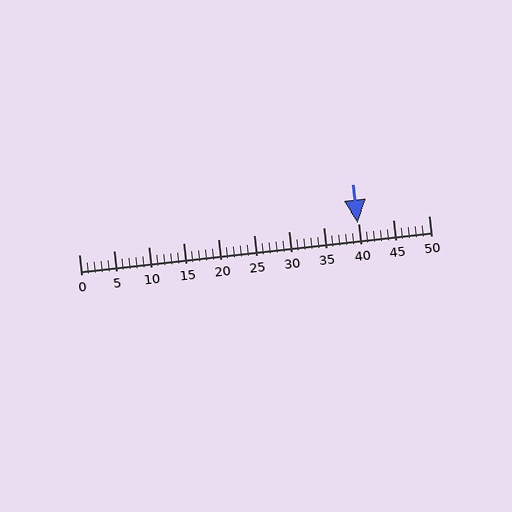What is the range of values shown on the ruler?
The ruler shows values from 0 to 50.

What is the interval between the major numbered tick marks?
The major tick marks are spaced 5 units apart.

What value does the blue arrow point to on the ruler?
The blue arrow points to approximately 40.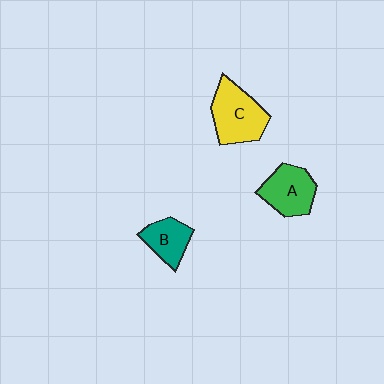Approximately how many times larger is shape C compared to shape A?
Approximately 1.2 times.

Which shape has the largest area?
Shape C (yellow).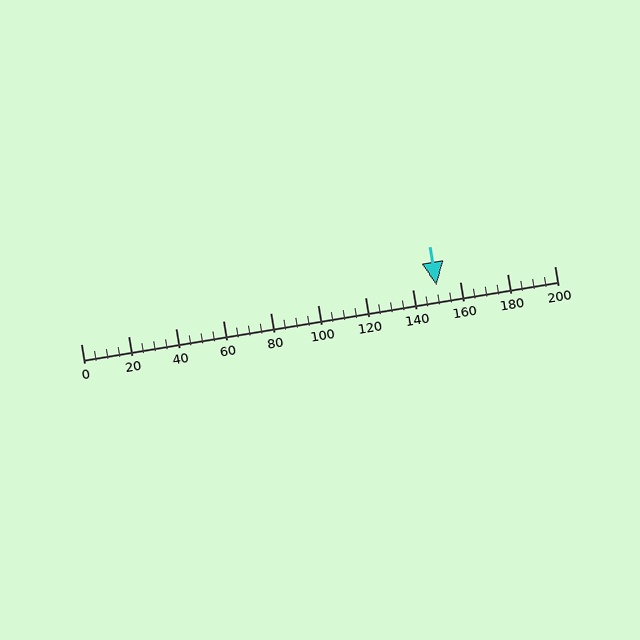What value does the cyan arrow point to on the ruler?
The cyan arrow points to approximately 150.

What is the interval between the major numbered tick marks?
The major tick marks are spaced 20 units apart.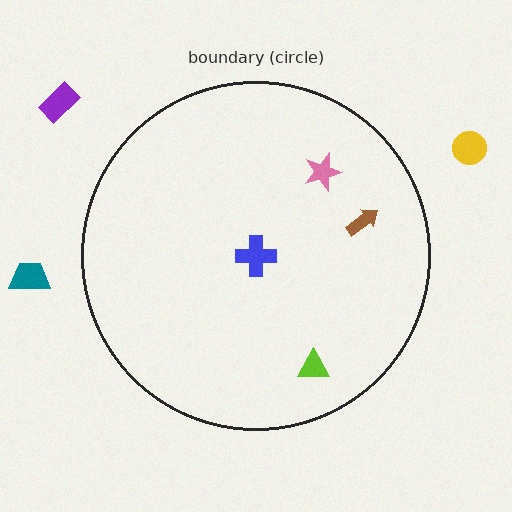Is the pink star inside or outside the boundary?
Inside.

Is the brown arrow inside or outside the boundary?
Inside.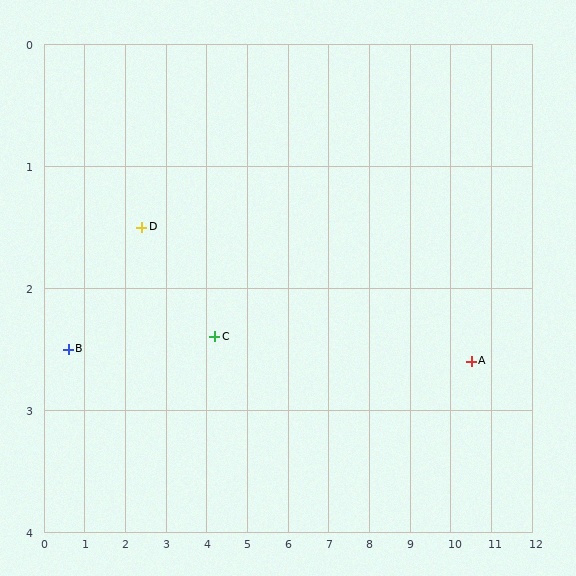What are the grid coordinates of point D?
Point D is at approximately (2.4, 1.5).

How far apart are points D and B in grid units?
Points D and B are about 2.1 grid units apart.